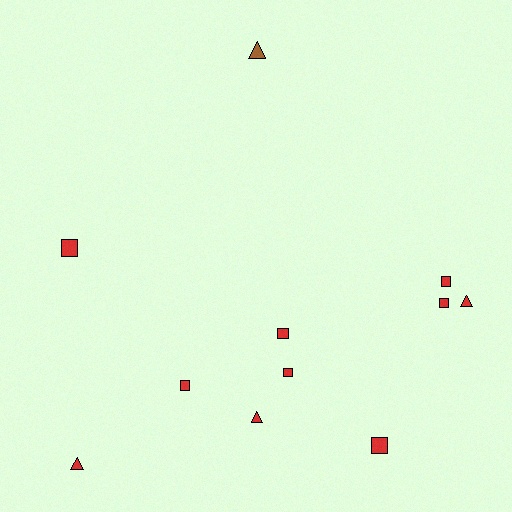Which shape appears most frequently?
Square, with 7 objects.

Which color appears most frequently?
Red, with 10 objects.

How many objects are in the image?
There are 11 objects.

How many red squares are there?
There are 7 red squares.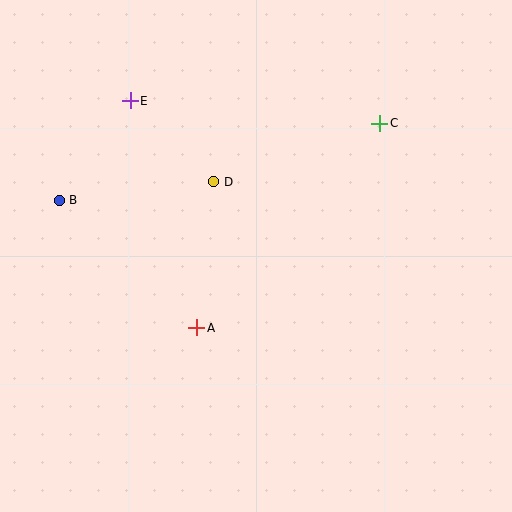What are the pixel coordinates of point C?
Point C is at (380, 123).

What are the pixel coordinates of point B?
Point B is at (59, 200).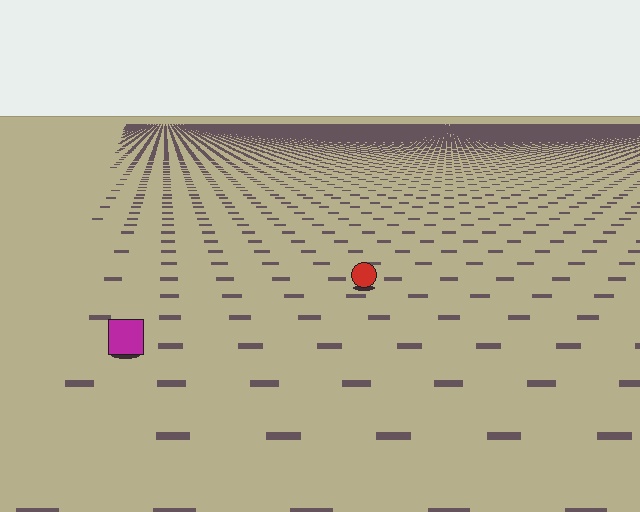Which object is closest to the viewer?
The magenta square is closest. The texture marks near it are larger and more spread out.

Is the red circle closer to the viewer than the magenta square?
No. The magenta square is closer — you can tell from the texture gradient: the ground texture is coarser near it.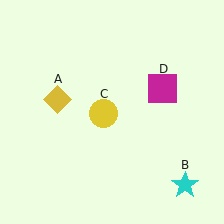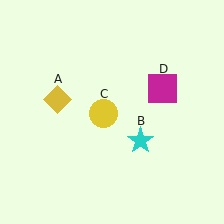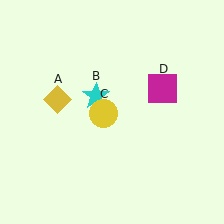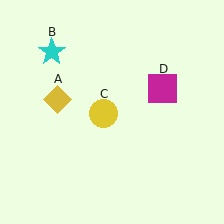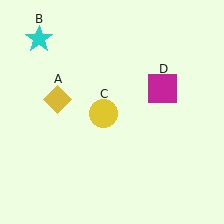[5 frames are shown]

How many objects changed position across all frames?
1 object changed position: cyan star (object B).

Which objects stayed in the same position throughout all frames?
Yellow diamond (object A) and yellow circle (object C) and magenta square (object D) remained stationary.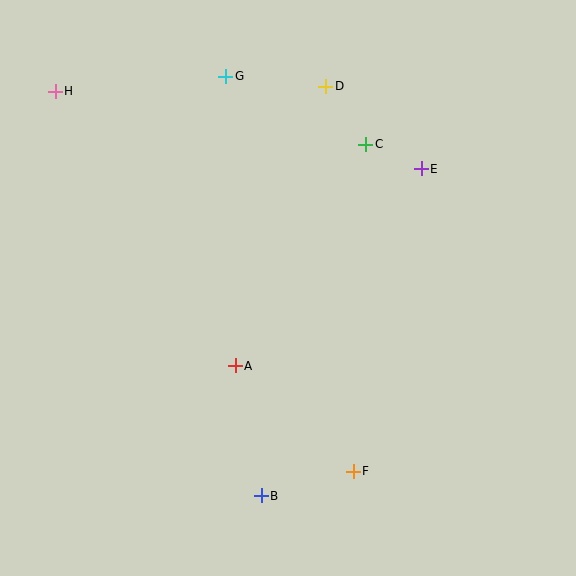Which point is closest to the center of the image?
Point A at (235, 366) is closest to the center.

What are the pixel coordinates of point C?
Point C is at (366, 144).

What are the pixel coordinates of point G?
Point G is at (226, 76).